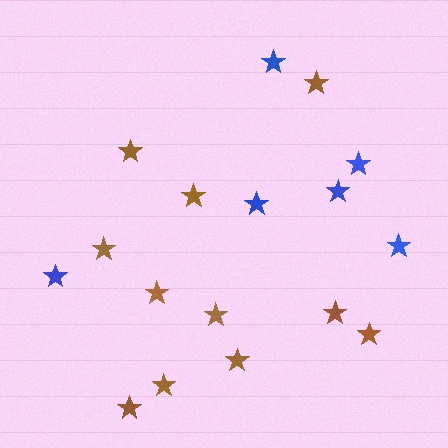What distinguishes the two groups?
There are 2 groups: one group of brown stars (11) and one group of blue stars (6).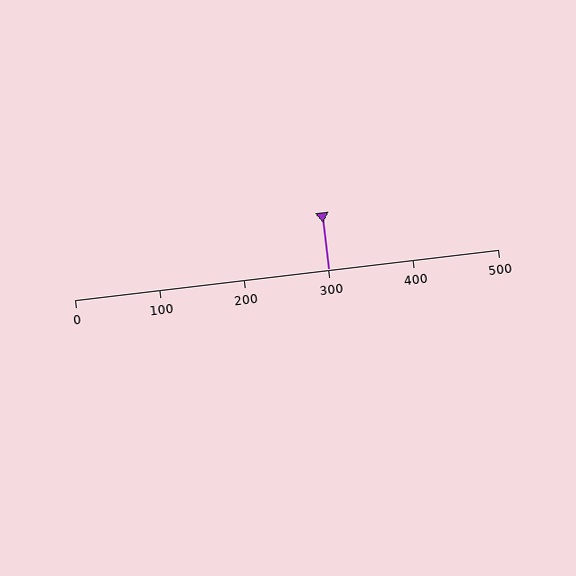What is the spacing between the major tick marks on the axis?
The major ticks are spaced 100 apart.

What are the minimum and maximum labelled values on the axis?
The axis runs from 0 to 500.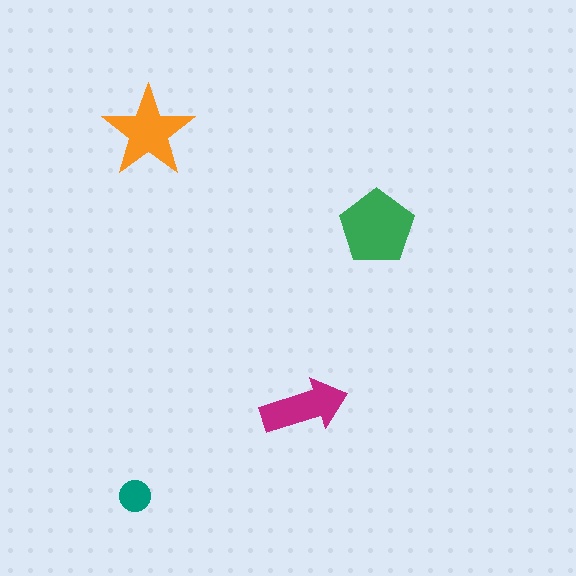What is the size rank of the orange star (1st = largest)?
2nd.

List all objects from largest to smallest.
The green pentagon, the orange star, the magenta arrow, the teal circle.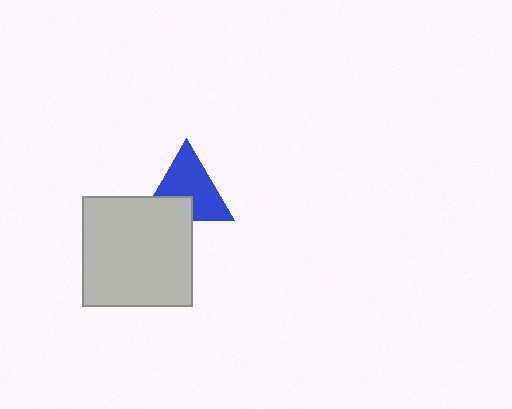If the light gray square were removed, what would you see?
You would see the complete blue triangle.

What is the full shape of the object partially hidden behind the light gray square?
The partially hidden object is a blue triangle.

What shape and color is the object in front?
The object in front is a light gray square.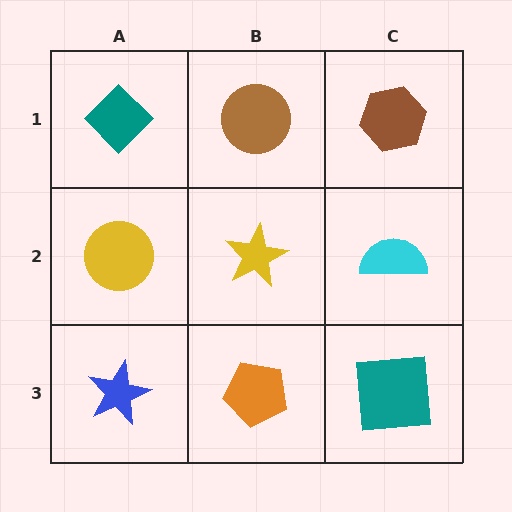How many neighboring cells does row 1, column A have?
2.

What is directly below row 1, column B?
A yellow star.